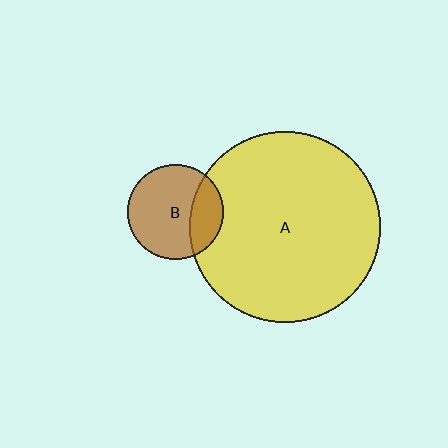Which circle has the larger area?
Circle A (yellow).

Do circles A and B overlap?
Yes.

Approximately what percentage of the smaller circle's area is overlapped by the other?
Approximately 25%.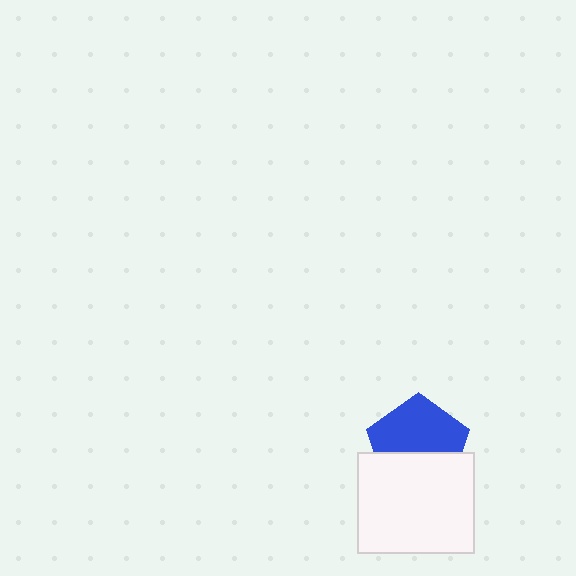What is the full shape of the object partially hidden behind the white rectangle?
The partially hidden object is a blue pentagon.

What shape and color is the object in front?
The object in front is a white rectangle.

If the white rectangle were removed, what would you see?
You would see the complete blue pentagon.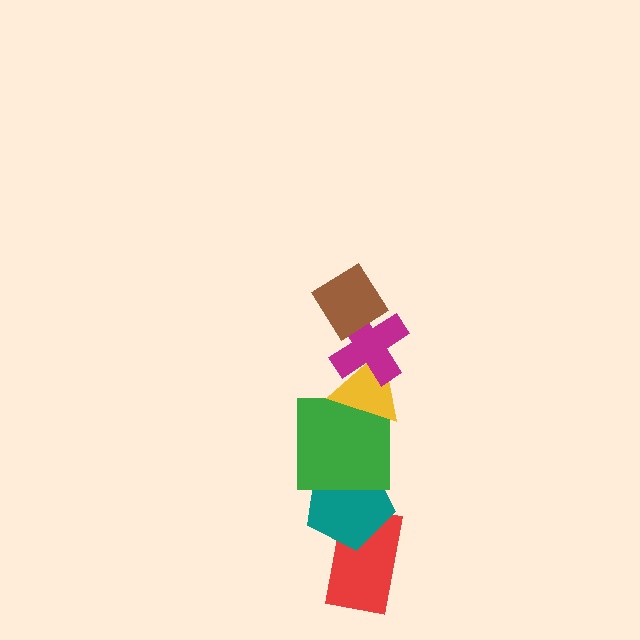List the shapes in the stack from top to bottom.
From top to bottom: the brown diamond, the magenta cross, the yellow triangle, the green square, the teal pentagon, the red rectangle.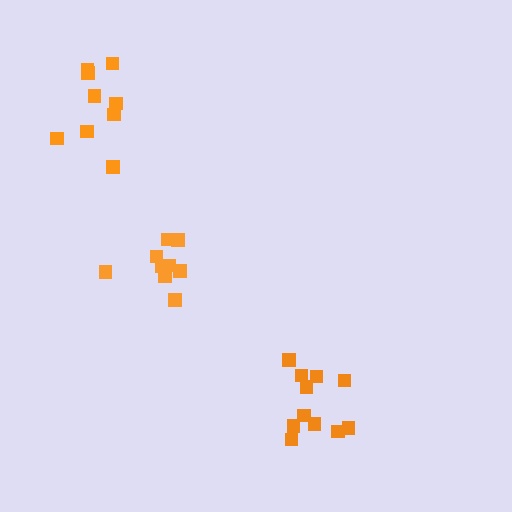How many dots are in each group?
Group 1: 9 dots, Group 2: 9 dots, Group 3: 11 dots (29 total).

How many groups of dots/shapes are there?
There are 3 groups.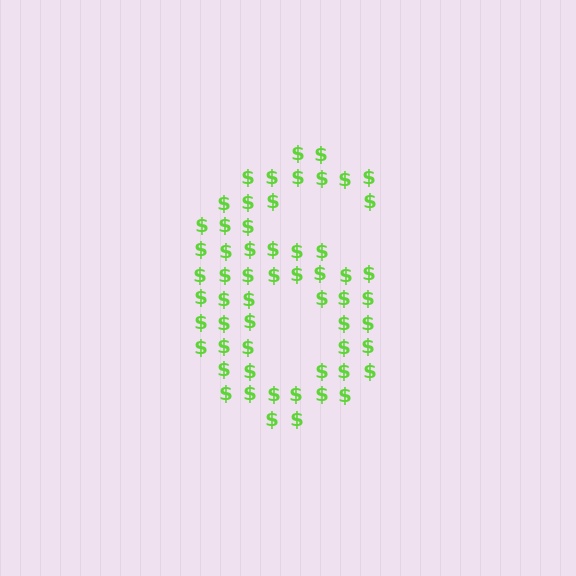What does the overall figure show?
The overall figure shows the digit 6.